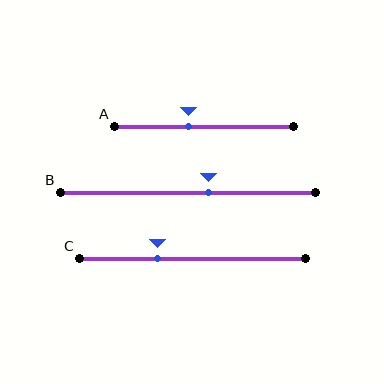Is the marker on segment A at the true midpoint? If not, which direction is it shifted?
No, the marker on segment A is shifted to the left by about 9% of the segment length.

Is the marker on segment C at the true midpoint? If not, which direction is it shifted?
No, the marker on segment C is shifted to the left by about 15% of the segment length.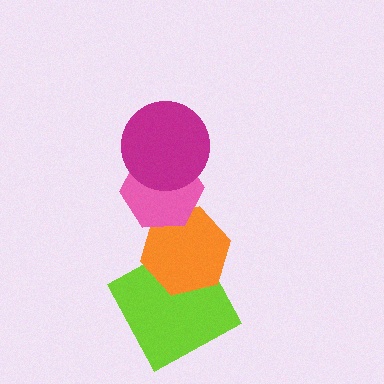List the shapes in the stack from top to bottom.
From top to bottom: the magenta circle, the pink hexagon, the orange hexagon, the lime square.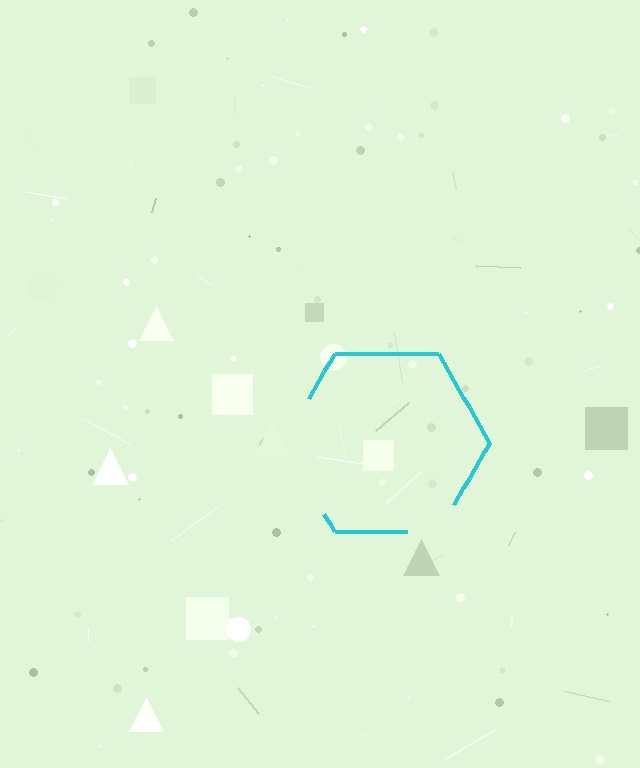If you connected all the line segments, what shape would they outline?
They would outline a hexagon.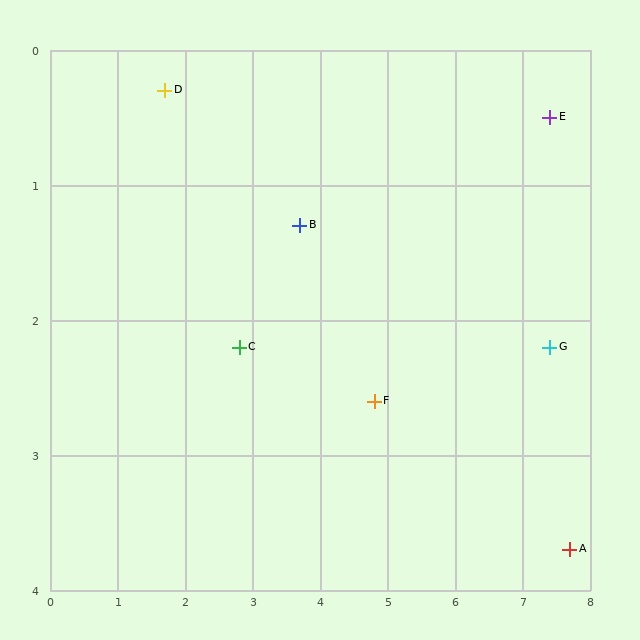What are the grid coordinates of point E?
Point E is at approximately (7.4, 0.5).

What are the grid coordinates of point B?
Point B is at approximately (3.7, 1.3).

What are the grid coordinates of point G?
Point G is at approximately (7.4, 2.2).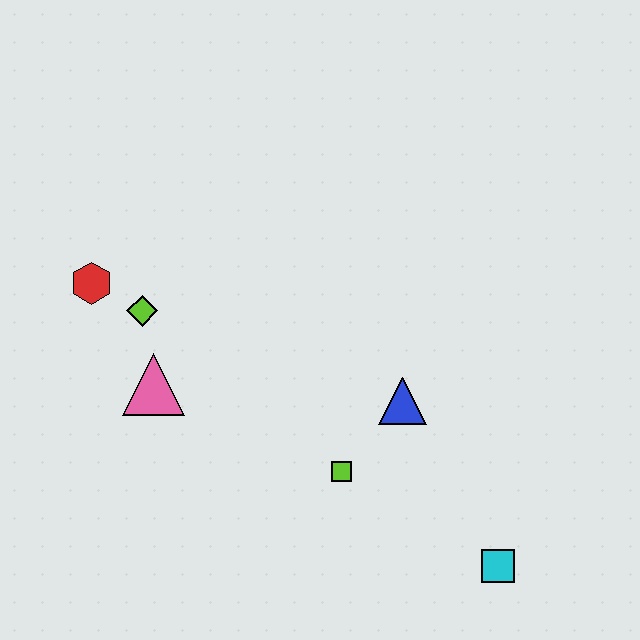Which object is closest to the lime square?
The blue triangle is closest to the lime square.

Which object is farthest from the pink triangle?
The cyan square is farthest from the pink triangle.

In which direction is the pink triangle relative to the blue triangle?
The pink triangle is to the left of the blue triangle.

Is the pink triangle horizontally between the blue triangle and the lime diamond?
Yes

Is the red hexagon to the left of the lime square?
Yes